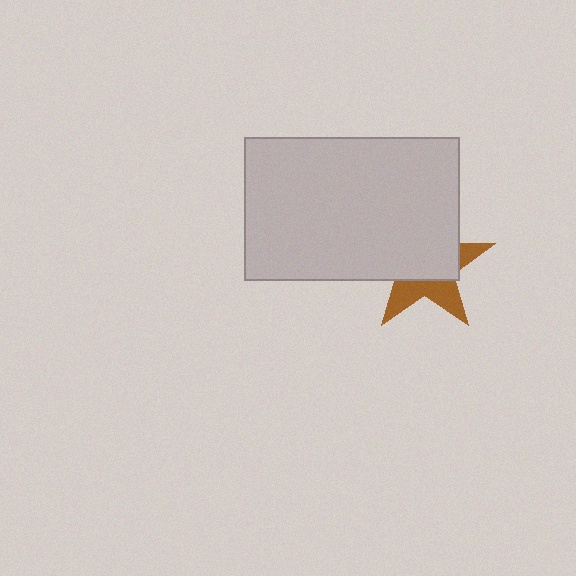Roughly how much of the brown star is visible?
A small part of it is visible (roughly 39%).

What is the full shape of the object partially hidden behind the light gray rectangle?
The partially hidden object is a brown star.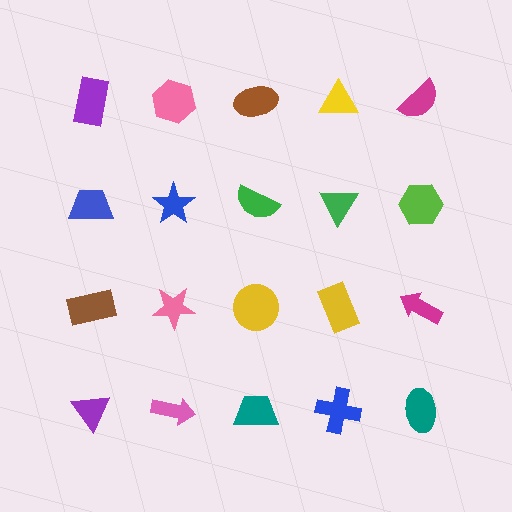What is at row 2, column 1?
A blue trapezoid.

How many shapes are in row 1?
5 shapes.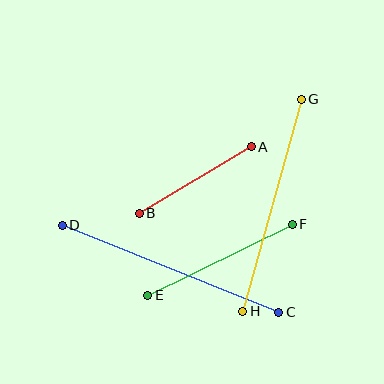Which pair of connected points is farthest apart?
Points C and D are farthest apart.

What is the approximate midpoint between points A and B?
The midpoint is at approximately (195, 180) pixels.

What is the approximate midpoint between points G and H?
The midpoint is at approximately (272, 205) pixels.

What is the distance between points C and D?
The distance is approximately 234 pixels.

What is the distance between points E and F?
The distance is approximately 161 pixels.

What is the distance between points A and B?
The distance is approximately 130 pixels.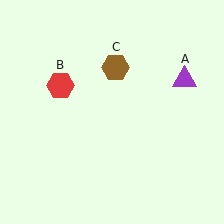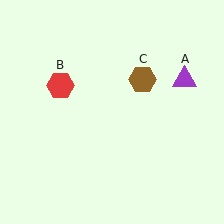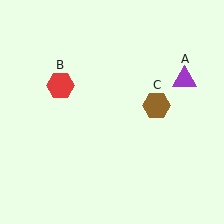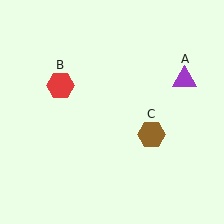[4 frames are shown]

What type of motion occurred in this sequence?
The brown hexagon (object C) rotated clockwise around the center of the scene.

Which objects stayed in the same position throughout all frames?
Purple triangle (object A) and red hexagon (object B) remained stationary.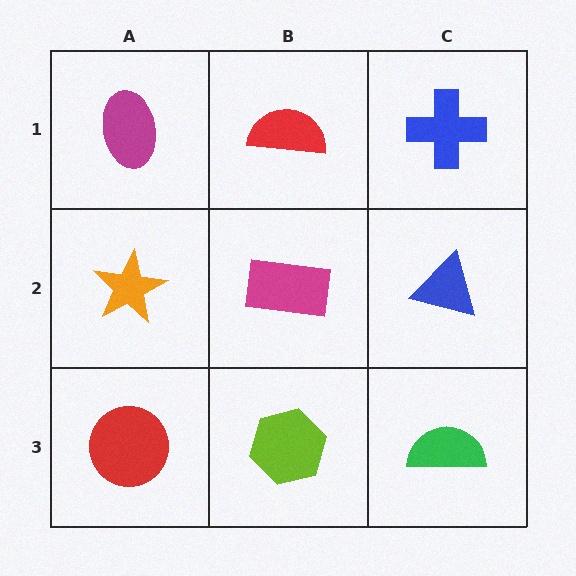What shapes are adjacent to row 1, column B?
A magenta rectangle (row 2, column B), a magenta ellipse (row 1, column A), a blue cross (row 1, column C).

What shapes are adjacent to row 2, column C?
A blue cross (row 1, column C), a green semicircle (row 3, column C), a magenta rectangle (row 2, column B).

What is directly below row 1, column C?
A blue triangle.